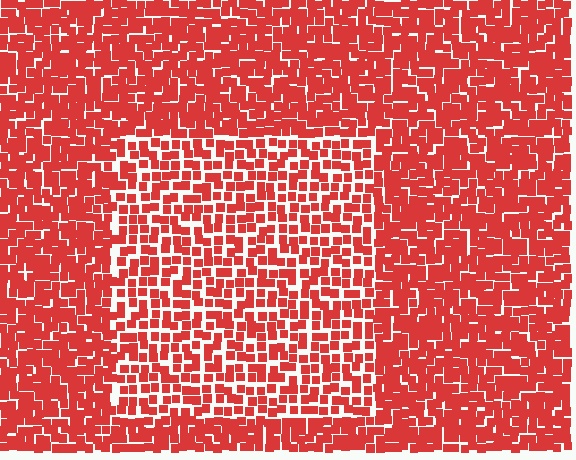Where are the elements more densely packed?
The elements are more densely packed outside the rectangle boundary.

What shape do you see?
I see a rectangle.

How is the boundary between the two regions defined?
The boundary is defined by a change in element density (approximately 1.6x ratio). All elements are the same color, size, and shape.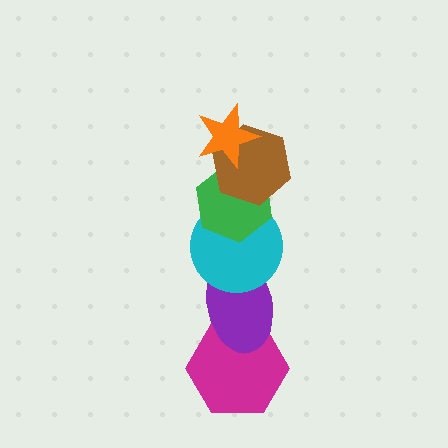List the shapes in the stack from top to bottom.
From top to bottom: the orange star, the brown hexagon, the green hexagon, the cyan circle, the purple ellipse, the magenta hexagon.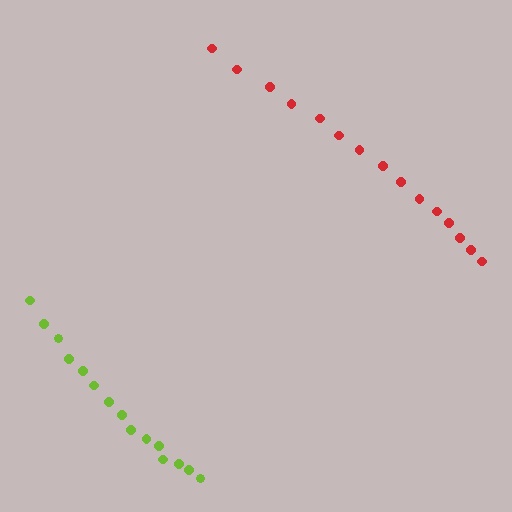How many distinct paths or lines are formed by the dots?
There are 2 distinct paths.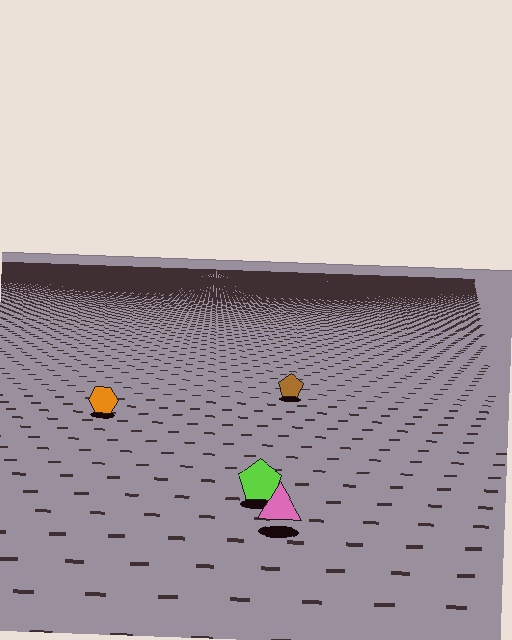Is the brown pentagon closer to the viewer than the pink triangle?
No. The pink triangle is closer — you can tell from the texture gradient: the ground texture is coarser near it.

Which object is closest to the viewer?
The pink triangle is closest. The texture marks near it are larger and more spread out.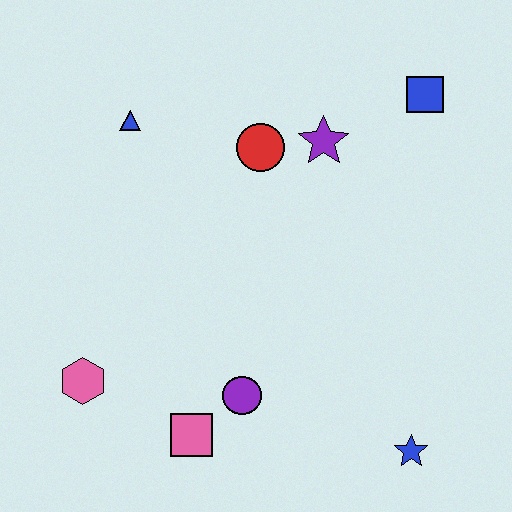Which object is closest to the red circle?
The purple star is closest to the red circle.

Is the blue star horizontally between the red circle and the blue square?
Yes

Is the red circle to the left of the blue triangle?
No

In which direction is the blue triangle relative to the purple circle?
The blue triangle is above the purple circle.